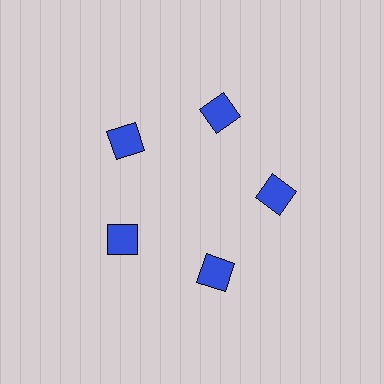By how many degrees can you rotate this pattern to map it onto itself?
The pattern maps onto itself every 72 degrees of rotation.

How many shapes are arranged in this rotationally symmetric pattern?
There are 5 shapes, arranged in 5 groups of 1.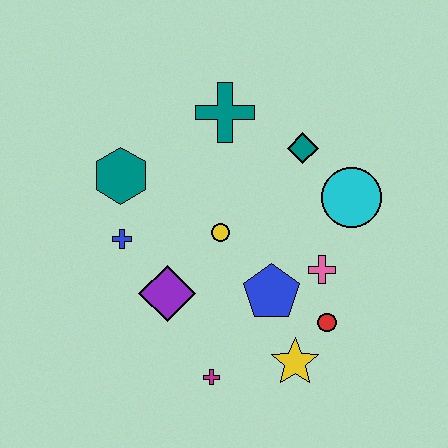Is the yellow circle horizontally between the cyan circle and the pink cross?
No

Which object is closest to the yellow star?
The red circle is closest to the yellow star.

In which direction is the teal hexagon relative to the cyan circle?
The teal hexagon is to the left of the cyan circle.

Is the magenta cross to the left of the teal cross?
Yes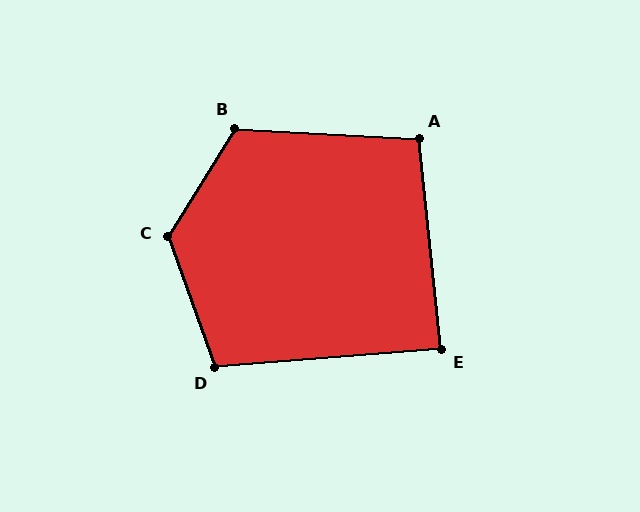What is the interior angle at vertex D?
Approximately 105 degrees (obtuse).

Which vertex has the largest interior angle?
C, at approximately 129 degrees.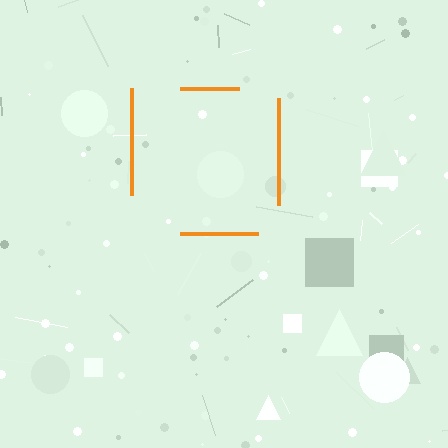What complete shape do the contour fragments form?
The contour fragments form a square.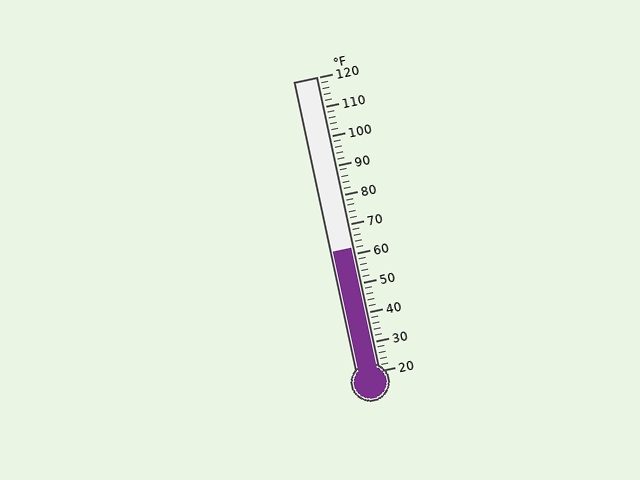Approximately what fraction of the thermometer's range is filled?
The thermometer is filled to approximately 40% of its range.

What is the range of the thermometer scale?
The thermometer scale ranges from 20°F to 120°F.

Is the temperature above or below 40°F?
The temperature is above 40°F.